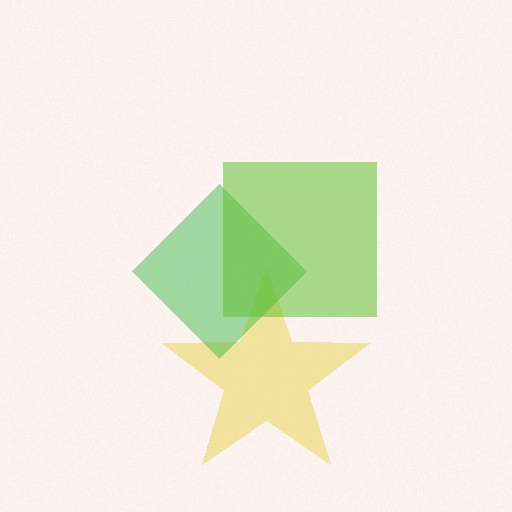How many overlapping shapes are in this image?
There are 3 overlapping shapes in the image.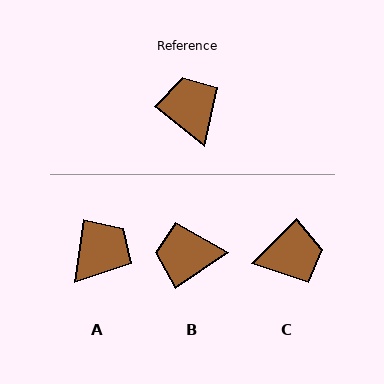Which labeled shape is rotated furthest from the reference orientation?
C, about 96 degrees away.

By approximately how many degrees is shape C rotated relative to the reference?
Approximately 96 degrees clockwise.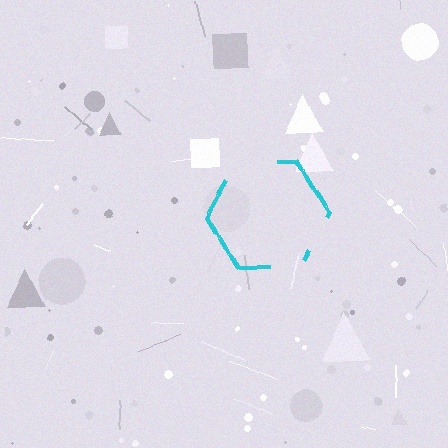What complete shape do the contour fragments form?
The contour fragments form a hexagon.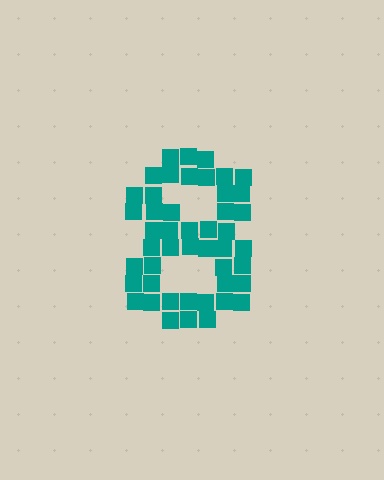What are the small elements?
The small elements are squares.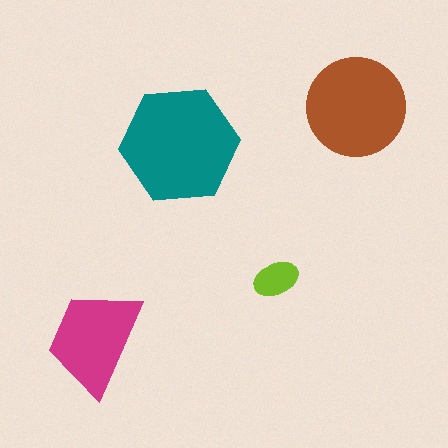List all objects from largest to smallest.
The teal hexagon, the brown circle, the magenta trapezoid, the lime ellipse.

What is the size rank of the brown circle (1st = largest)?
2nd.